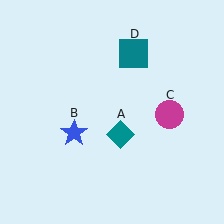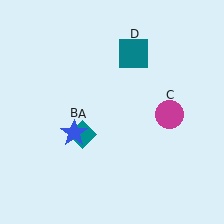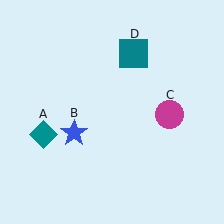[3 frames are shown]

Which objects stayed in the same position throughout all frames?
Blue star (object B) and magenta circle (object C) and teal square (object D) remained stationary.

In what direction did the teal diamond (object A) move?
The teal diamond (object A) moved left.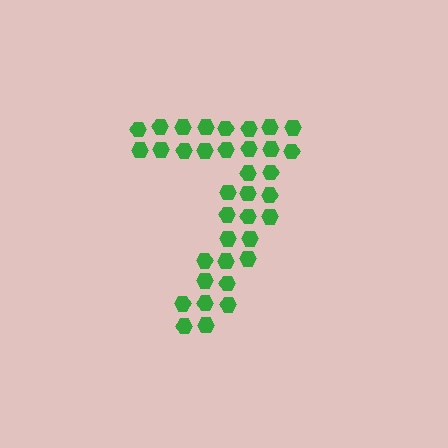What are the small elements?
The small elements are hexagons.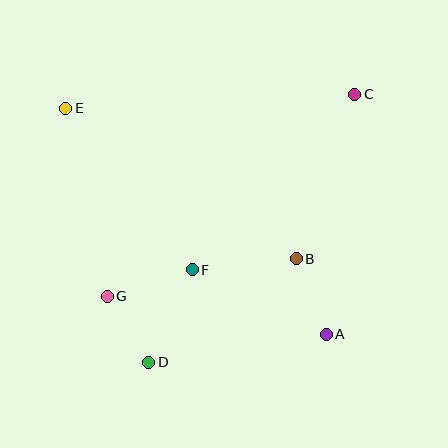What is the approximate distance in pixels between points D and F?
The distance between D and F is approximately 102 pixels.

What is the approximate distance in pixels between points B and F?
The distance between B and F is approximately 104 pixels.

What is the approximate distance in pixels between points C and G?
The distance between C and G is approximately 319 pixels.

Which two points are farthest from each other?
Points A and E are farthest from each other.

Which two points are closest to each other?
Points D and G are closest to each other.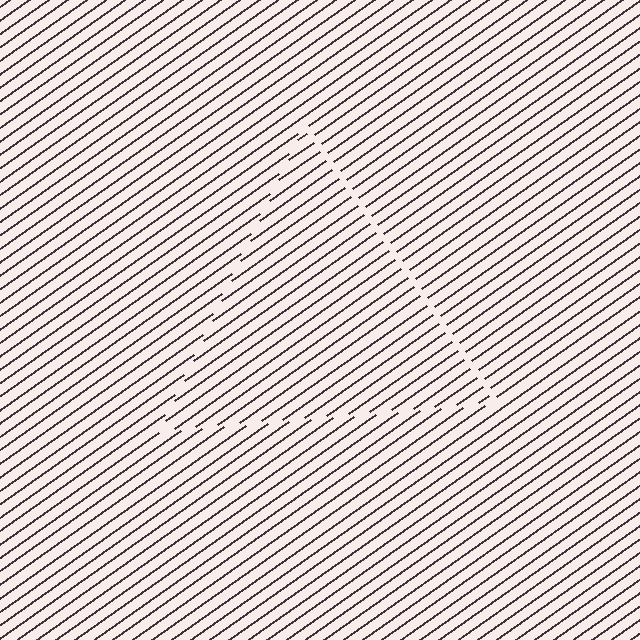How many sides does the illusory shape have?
3 sides — the line-ends trace a triangle.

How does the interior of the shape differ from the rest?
The interior of the shape contains the same grating, shifted by half a period — the contour is defined by the phase discontinuity where line-ends from the inner and outer gratings abut.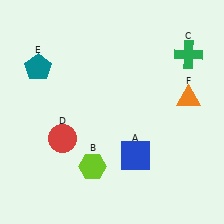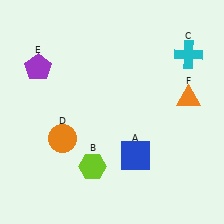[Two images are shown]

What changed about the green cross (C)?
In Image 1, C is green. In Image 2, it changed to cyan.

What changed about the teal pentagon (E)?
In Image 1, E is teal. In Image 2, it changed to purple.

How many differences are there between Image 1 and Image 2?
There are 3 differences between the two images.